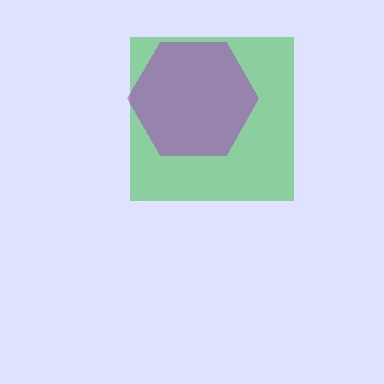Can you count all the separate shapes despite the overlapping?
Yes, there are 2 separate shapes.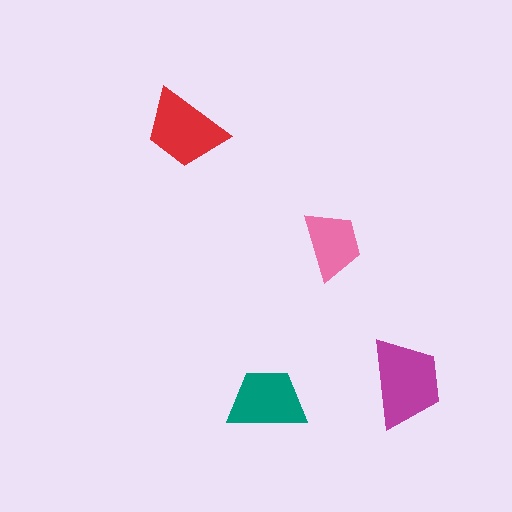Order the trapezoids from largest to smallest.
the magenta one, the red one, the teal one, the pink one.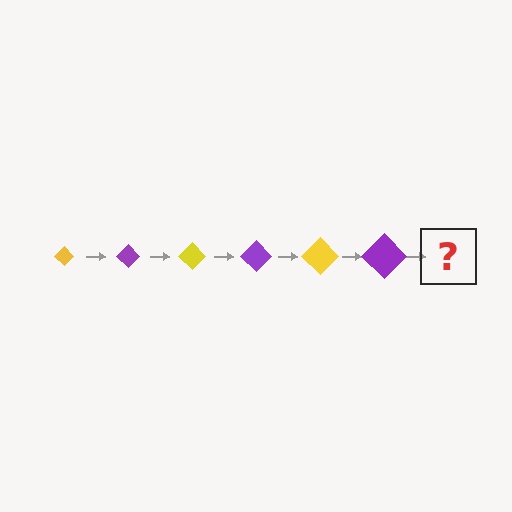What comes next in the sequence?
The next element should be a yellow diamond, larger than the previous one.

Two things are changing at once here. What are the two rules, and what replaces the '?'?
The two rules are that the diamond grows larger each step and the color cycles through yellow and purple. The '?' should be a yellow diamond, larger than the previous one.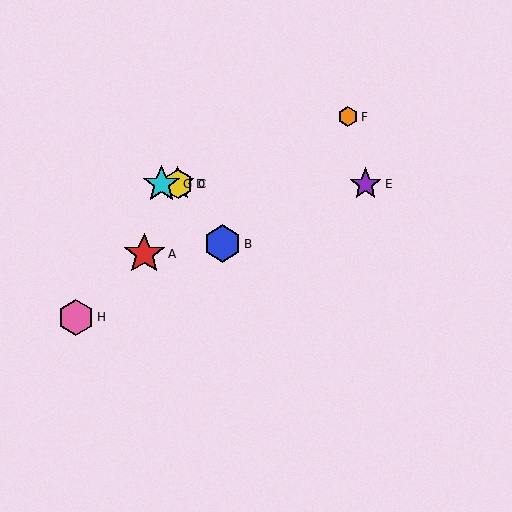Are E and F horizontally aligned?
No, E is at y≈184 and F is at y≈117.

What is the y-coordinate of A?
Object A is at y≈254.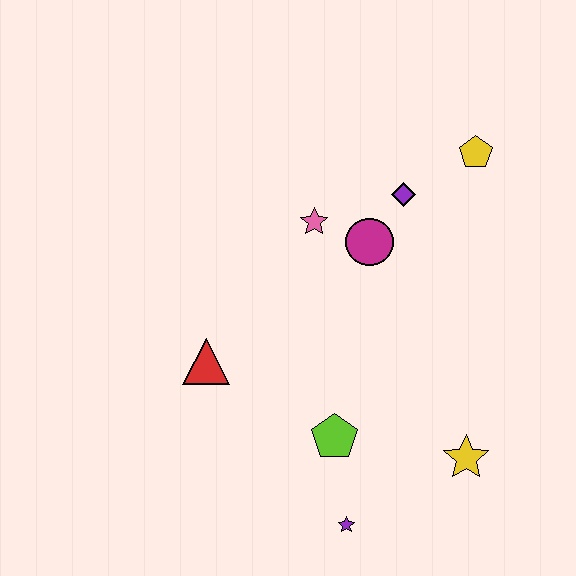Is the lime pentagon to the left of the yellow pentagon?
Yes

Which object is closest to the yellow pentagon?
The purple diamond is closest to the yellow pentagon.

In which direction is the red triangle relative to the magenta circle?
The red triangle is to the left of the magenta circle.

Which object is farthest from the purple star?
The yellow pentagon is farthest from the purple star.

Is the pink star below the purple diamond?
Yes